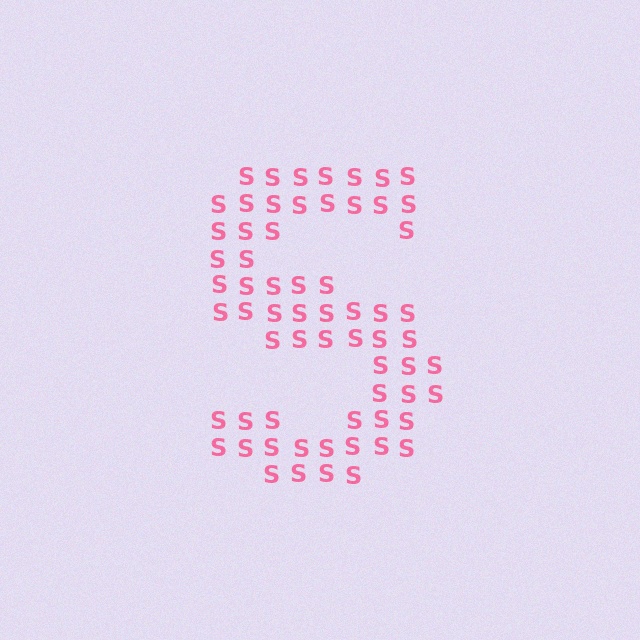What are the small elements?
The small elements are letter S's.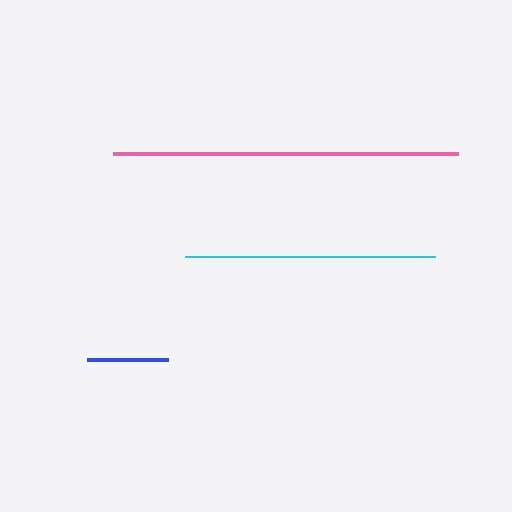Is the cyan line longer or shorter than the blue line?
The cyan line is longer than the blue line.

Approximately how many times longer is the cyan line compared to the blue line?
The cyan line is approximately 3.1 times the length of the blue line.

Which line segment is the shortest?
The blue line is the shortest at approximately 81 pixels.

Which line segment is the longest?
The pink line is the longest at approximately 345 pixels.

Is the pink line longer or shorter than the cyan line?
The pink line is longer than the cyan line.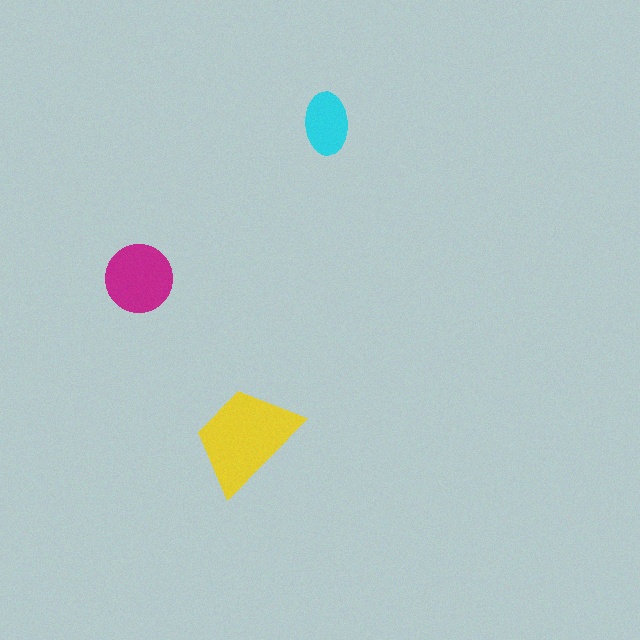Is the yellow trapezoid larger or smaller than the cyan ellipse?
Larger.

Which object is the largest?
The yellow trapezoid.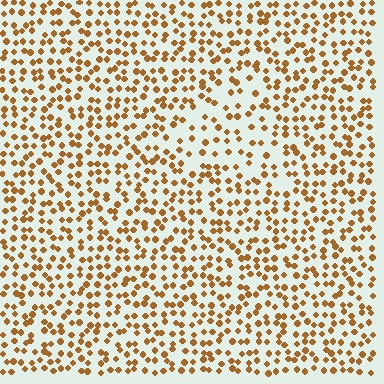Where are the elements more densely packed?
The elements are more densely packed outside the triangle boundary.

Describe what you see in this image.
The image contains small brown elements arranged at two different densities. A triangle-shaped region is visible where the elements are less densely packed than the surrounding area.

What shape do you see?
I see a triangle.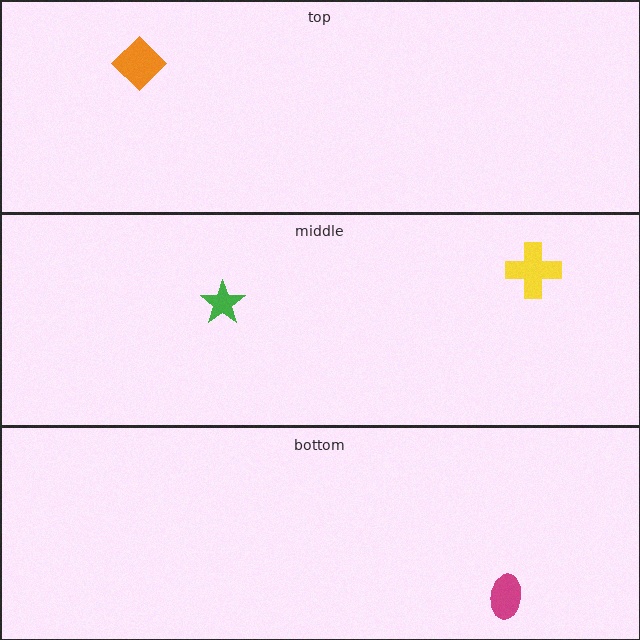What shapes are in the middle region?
The yellow cross, the green star.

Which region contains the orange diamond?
The top region.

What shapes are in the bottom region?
The magenta ellipse.